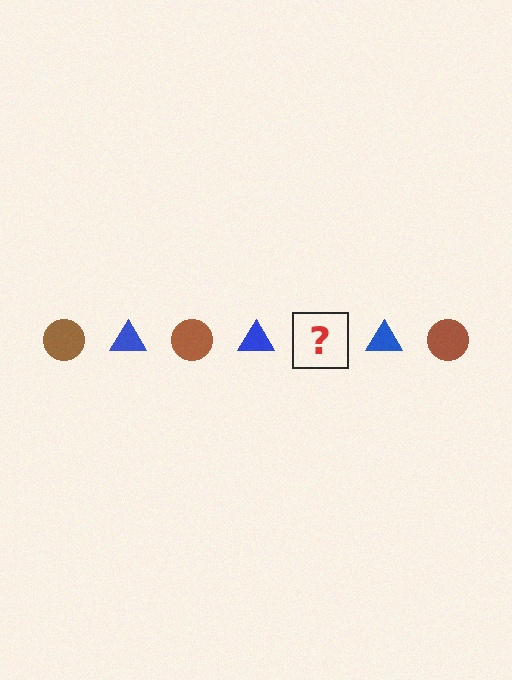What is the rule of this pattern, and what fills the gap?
The rule is that the pattern alternates between brown circle and blue triangle. The gap should be filled with a brown circle.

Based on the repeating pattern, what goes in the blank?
The blank should be a brown circle.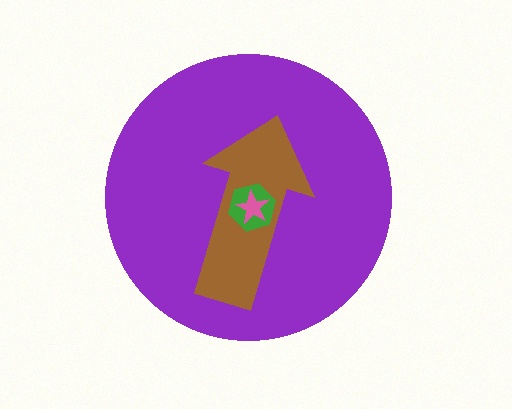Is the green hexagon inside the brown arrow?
Yes.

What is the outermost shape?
The purple circle.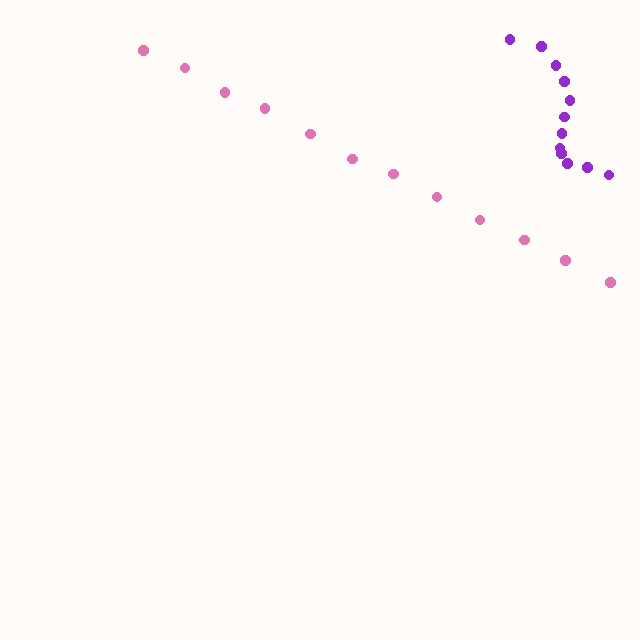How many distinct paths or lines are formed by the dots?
There are 2 distinct paths.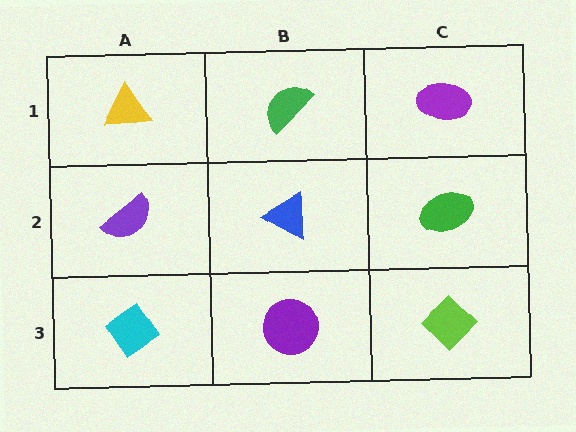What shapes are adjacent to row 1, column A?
A purple semicircle (row 2, column A), a green semicircle (row 1, column B).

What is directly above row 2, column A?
A yellow triangle.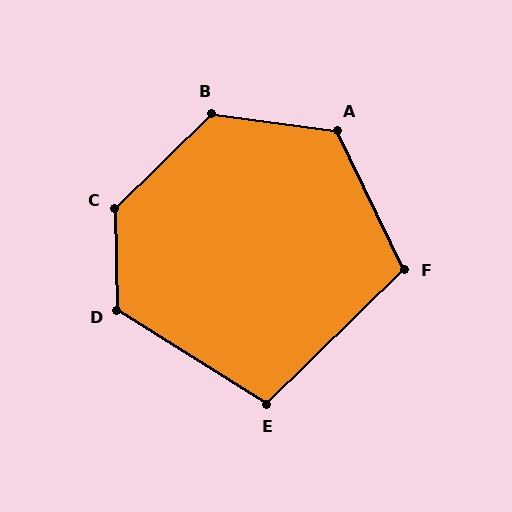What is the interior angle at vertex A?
Approximately 124 degrees (obtuse).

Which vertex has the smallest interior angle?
E, at approximately 103 degrees.